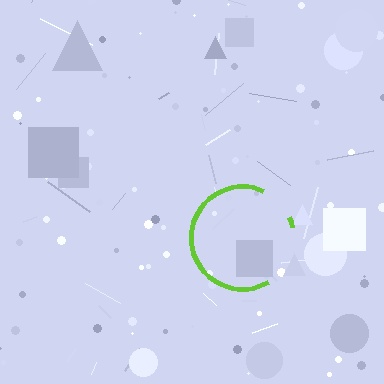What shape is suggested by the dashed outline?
The dashed outline suggests a circle.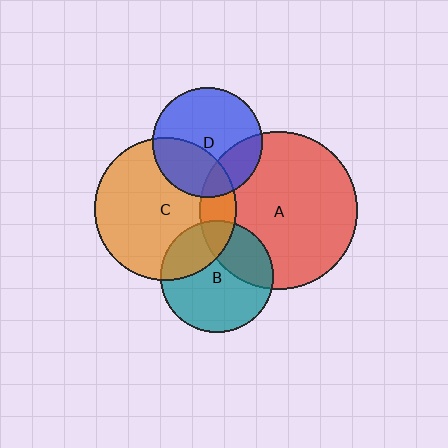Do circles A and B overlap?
Yes.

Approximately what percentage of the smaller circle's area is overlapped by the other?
Approximately 30%.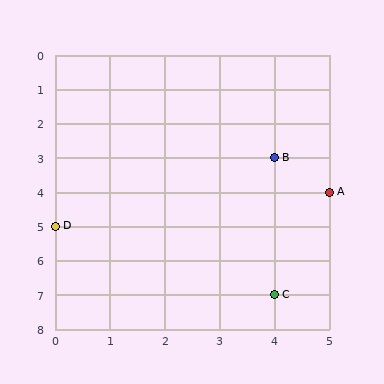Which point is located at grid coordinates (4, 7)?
Point C is at (4, 7).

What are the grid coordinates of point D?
Point D is at grid coordinates (0, 5).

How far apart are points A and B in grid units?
Points A and B are 1 column and 1 row apart (about 1.4 grid units diagonally).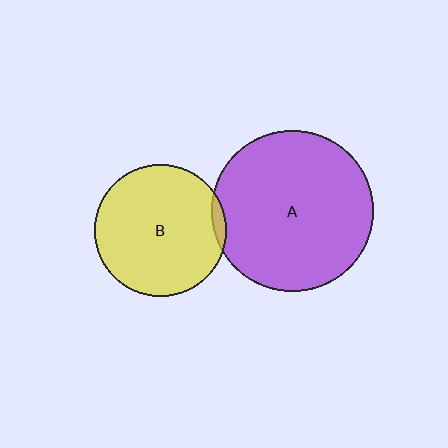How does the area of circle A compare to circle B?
Approximately 1.5 times.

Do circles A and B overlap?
Yes.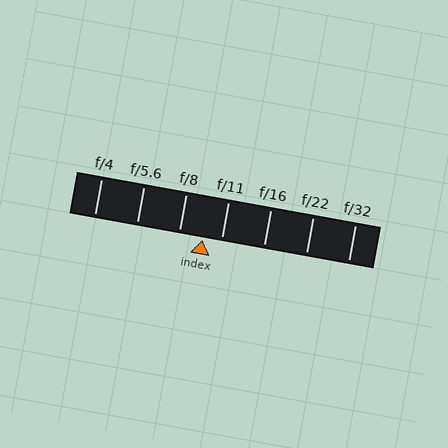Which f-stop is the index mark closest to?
The index mark is closest to f/11.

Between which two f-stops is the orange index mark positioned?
The index mark is between f/8 and f/11.